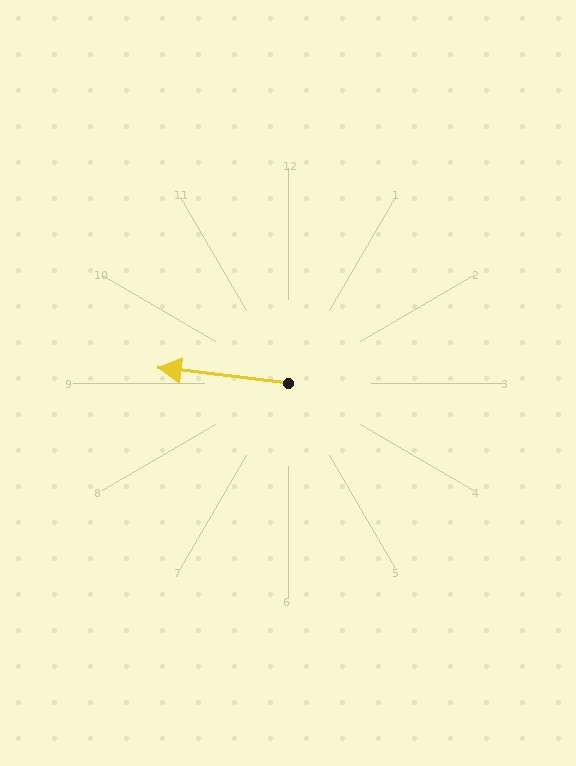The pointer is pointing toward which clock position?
Roughly 9 o'clock.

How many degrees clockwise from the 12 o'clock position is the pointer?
Approximately 277 degrees.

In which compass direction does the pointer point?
West.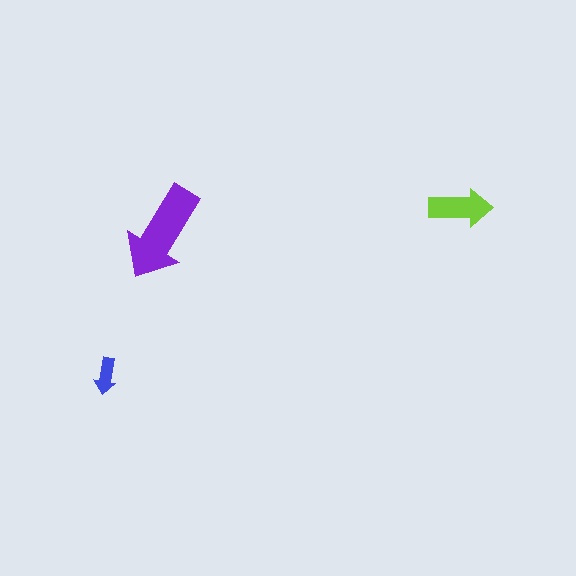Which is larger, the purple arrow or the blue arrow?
The purple one.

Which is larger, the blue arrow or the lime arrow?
The lime one.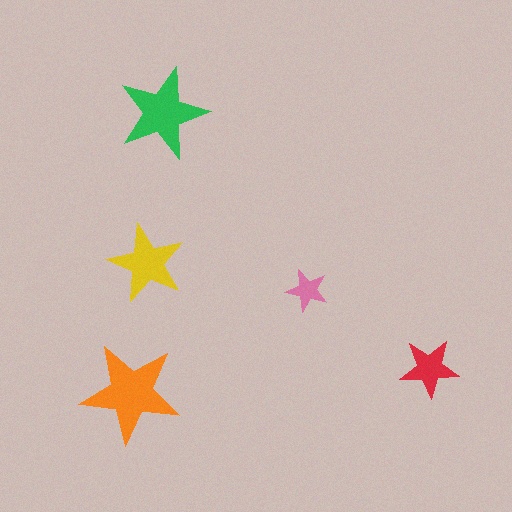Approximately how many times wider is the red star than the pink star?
About 1.5 times wider.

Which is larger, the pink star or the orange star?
The orange one.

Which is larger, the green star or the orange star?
The orange one.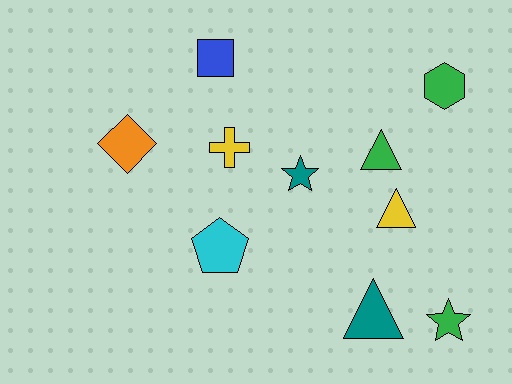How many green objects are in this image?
There are 3 green objects.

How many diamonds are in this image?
There is 1 diamond.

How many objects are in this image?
There are 10 objects.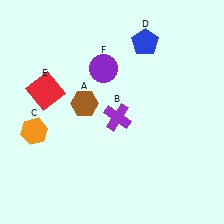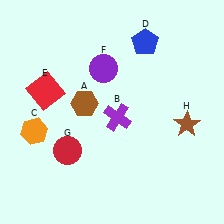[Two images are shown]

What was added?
A red circle (G), a brown star (H) were added in Image 2.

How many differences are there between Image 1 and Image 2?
There are 2 differences between the two images.